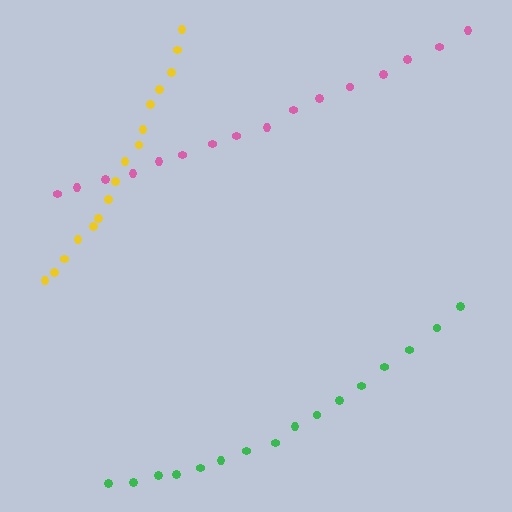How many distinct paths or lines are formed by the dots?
There are 3 distinct paths.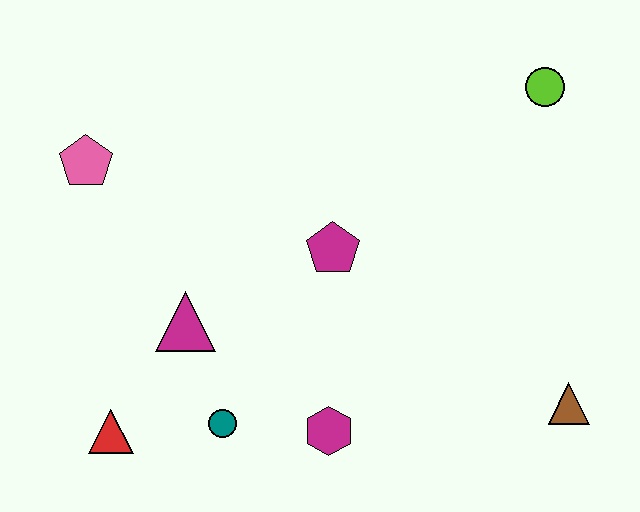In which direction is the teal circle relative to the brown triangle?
The teal circle is to the left of the brown triangle.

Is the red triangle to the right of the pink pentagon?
Yes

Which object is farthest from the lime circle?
The red triangle is farthest from the lime circle.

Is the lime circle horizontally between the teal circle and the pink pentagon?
No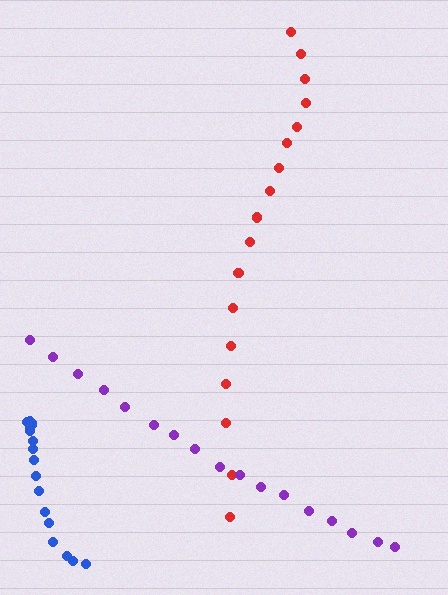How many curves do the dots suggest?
There are 3 distinct paths.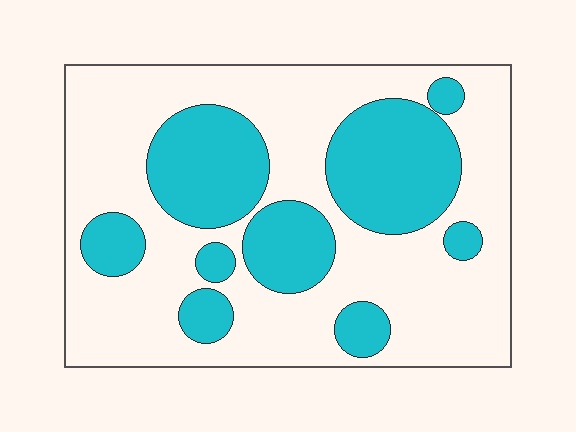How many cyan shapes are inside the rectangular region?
9.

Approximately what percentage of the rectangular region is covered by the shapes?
Approximately 35%.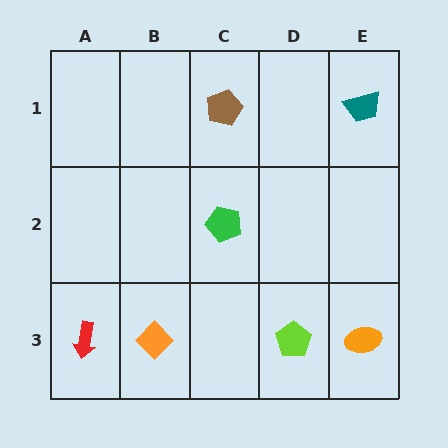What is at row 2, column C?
A green pentagon.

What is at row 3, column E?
An orange ellipse.